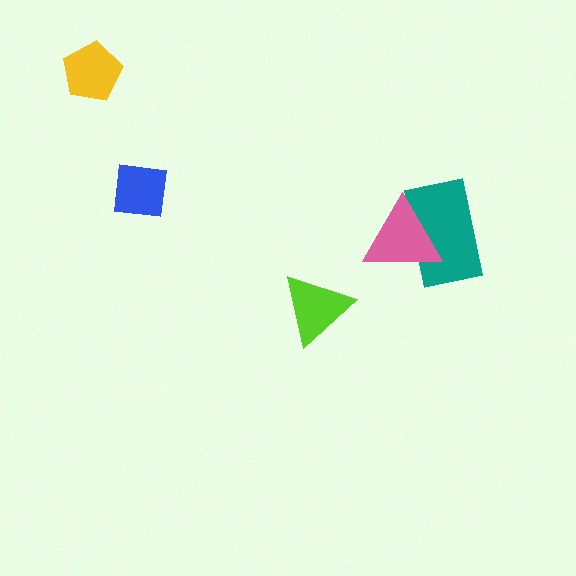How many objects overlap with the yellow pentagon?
0 objects overlap with the yellow pentagon.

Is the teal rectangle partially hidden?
Yes, it is partially covered by another shape.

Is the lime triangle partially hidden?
No, no other shape covers it.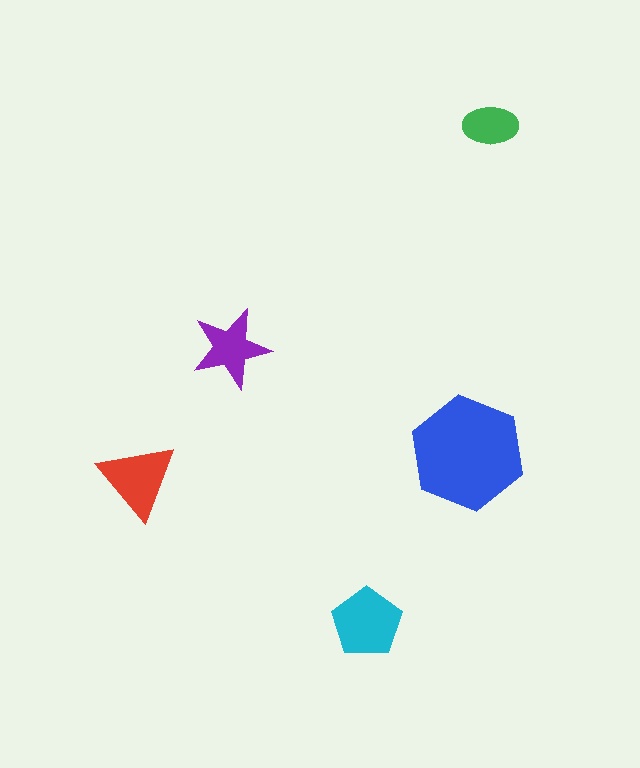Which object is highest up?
The green ellipse is topmost.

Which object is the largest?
The blue hexagon.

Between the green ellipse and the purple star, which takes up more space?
The purple star.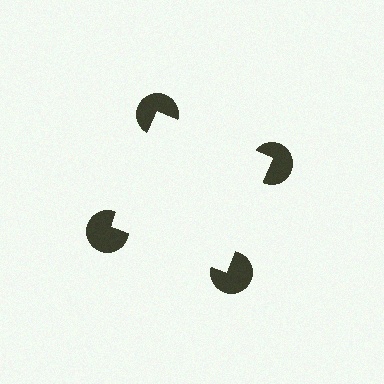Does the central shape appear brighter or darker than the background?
It typically appears slightly brighter than the background, even though no actual brightness change is drawn.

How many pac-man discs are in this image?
There are 4 — one at each vertex of the illusory square.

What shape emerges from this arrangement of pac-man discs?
An illusory square — its edges are inferred from the aligned wedge cuts in the pac-man discs, not physically drawn.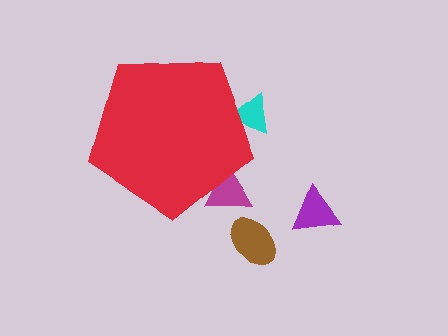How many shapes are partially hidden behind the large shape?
2 shapes are partially hidden.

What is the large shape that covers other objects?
A red pentagon.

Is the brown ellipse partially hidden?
No, the brown ellipse is fully visible.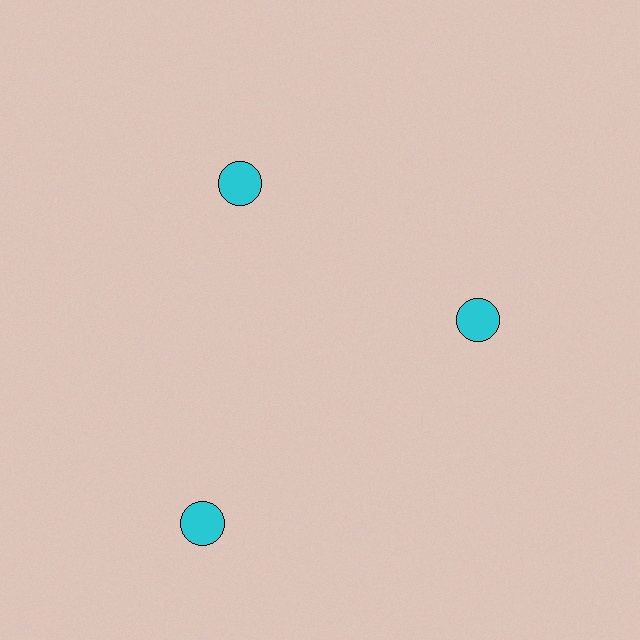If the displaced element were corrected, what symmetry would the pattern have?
It would have 3-fold rotational symmetry — the pattern would map onto itself every 120 degrees.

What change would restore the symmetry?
The symmetry would be restored by moving it inward, back onto the ring so that all 3 circles sit at equal angles and equal distance from the center.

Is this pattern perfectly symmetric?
No. The 3 cyan circles are arranged in a ring, but one element near the 7 o'clock position is pushed outward from the center, breaking the 3-fold rotational symmetry.